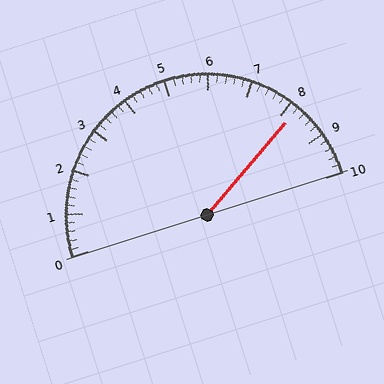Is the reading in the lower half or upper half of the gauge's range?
The reading is in the upper half of the range (0 to 10).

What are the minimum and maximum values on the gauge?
The gauge ranges from 0 to 10.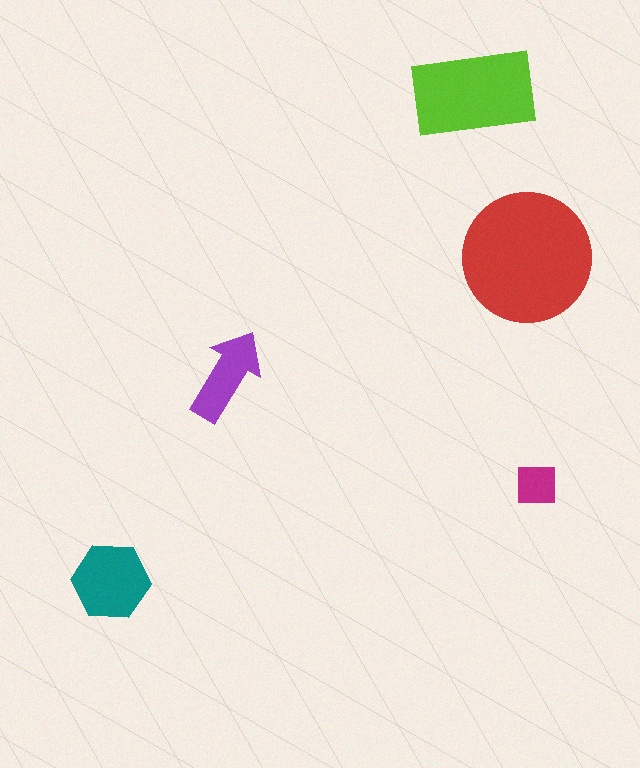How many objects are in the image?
There are 5 objects in the image.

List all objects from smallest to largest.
The magenta square, the purple arrow, the teal hexagon, the lime rectangle, the red circle.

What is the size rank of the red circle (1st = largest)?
1st.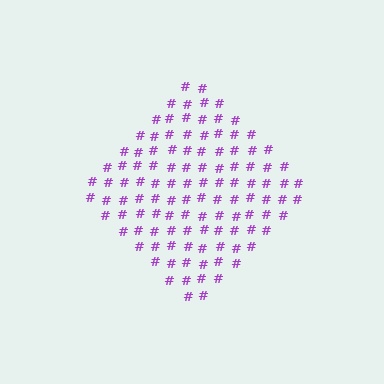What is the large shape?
The large shape is a diamond.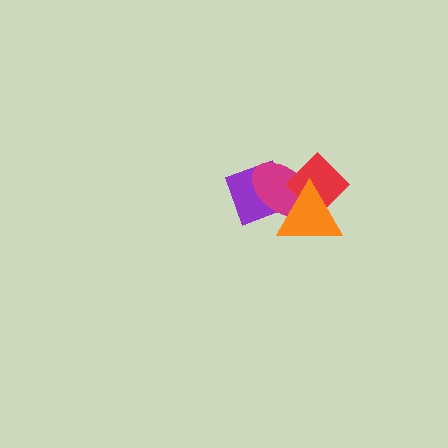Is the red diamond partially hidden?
Yes, it is partially covered by another shape.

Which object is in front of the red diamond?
The orange triangle is in front of the red diamond.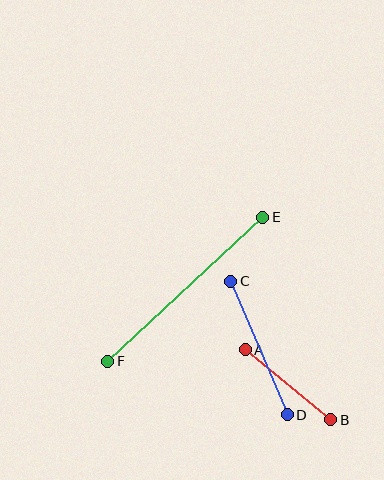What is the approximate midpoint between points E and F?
The midpoint is at approximately (185, 289) pixels.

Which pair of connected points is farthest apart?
Points E and F are farthest apart.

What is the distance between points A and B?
The distance is approximately 111 pixels.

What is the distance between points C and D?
The distance is approximately 145 pixels.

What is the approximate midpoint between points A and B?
The midpoint is at approximately (288, 385) pixels.